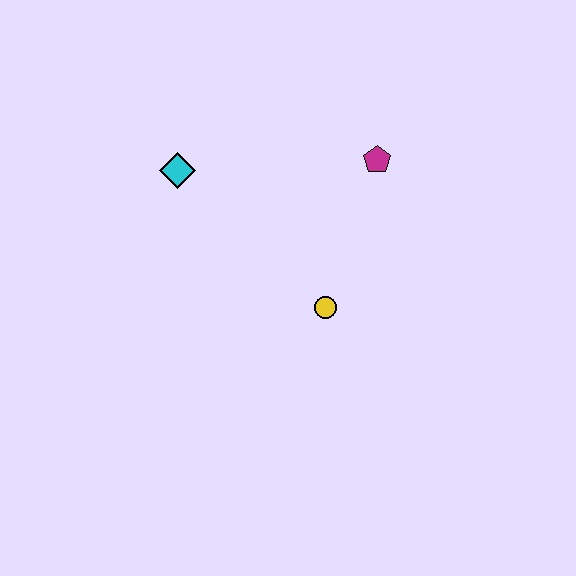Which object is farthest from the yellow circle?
The cyan diamond is farthest from the yellow circle.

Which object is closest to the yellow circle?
The magenta pentagon is closest to the yellow circle.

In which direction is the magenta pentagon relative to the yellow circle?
The magenta pentagon is above the yellow circle.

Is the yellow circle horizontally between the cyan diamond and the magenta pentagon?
Yes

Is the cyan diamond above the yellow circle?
Yes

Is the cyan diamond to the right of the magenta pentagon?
No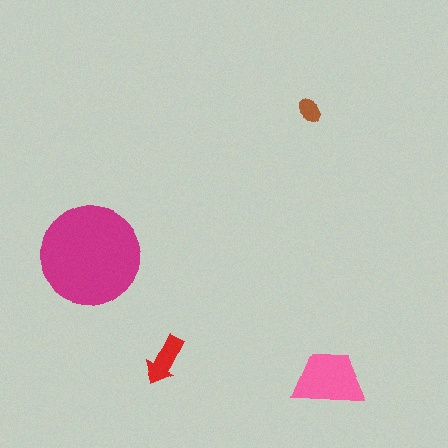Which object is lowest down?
The pink trapezoid is bottommost.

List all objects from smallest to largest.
The brown ellipse, the red arrow, the pink trapezoid, the magenta circle.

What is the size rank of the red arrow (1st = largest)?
3rd.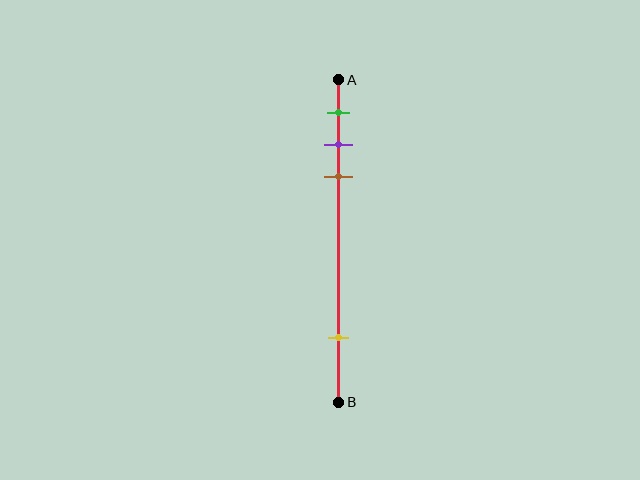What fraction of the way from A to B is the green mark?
The green mark is approximately 10% (0.1) of the way from A to B.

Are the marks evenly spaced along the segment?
No, the marks are not evenly spaced.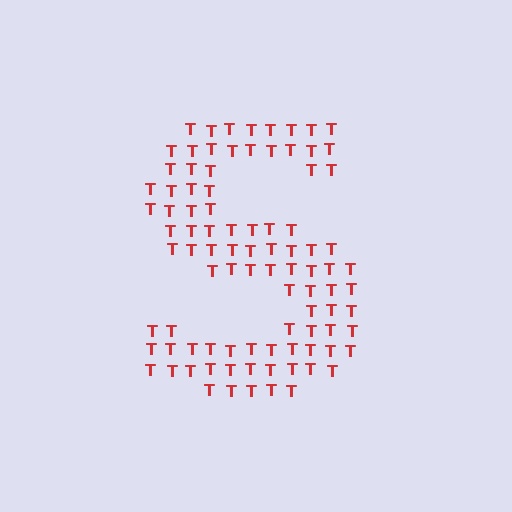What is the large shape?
The large shape is the letter S.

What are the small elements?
The small elements are letter T's.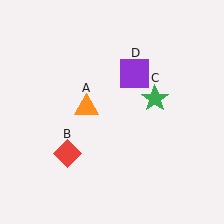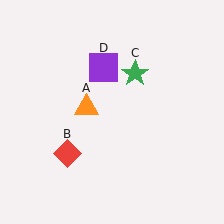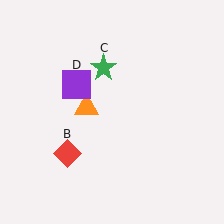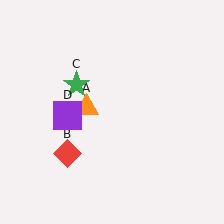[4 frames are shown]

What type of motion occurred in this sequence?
The green star (object C), purple square (object D) rotated counterclockwise around the center of the scene.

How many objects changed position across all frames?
2 objects changed position: green star (object C), purple square (object D).